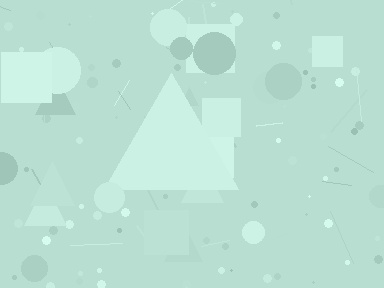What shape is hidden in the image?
A triangle is hidden in the image.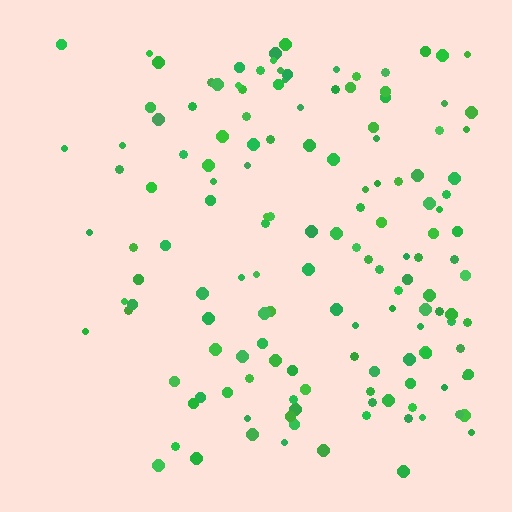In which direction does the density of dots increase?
From left to right, with the right side densest.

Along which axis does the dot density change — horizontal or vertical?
Horizontal.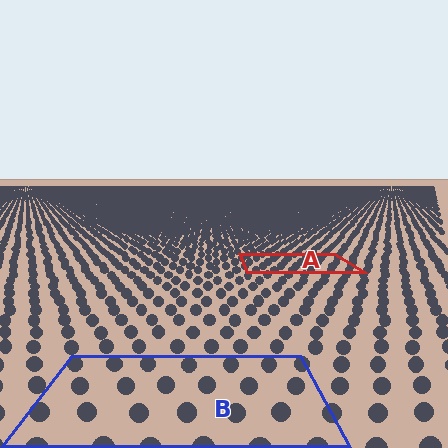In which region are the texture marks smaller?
The texture marks are smaller in region A, because it is farther away.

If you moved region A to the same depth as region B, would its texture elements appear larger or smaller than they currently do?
They would appear larger. At a closer depth, the same texture elements are projected at a bigger on-screen size.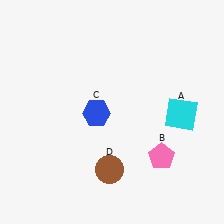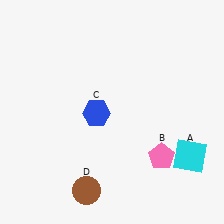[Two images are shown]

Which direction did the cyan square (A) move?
The cyan square (A) moved down.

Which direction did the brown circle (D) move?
The brown circle (D) moved left.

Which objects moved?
The objects that moved are: the cyan square (A), the brown circle (D).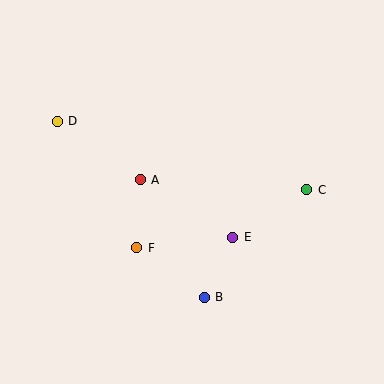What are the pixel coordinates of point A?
Point A is at (140, 180).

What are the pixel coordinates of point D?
Point D is at (57, 121).